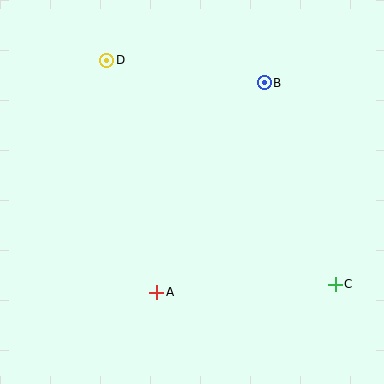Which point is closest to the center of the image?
Point A at (157, 292) is closest to the center.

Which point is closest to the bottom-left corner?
Point A is closest to the bottom-left corner.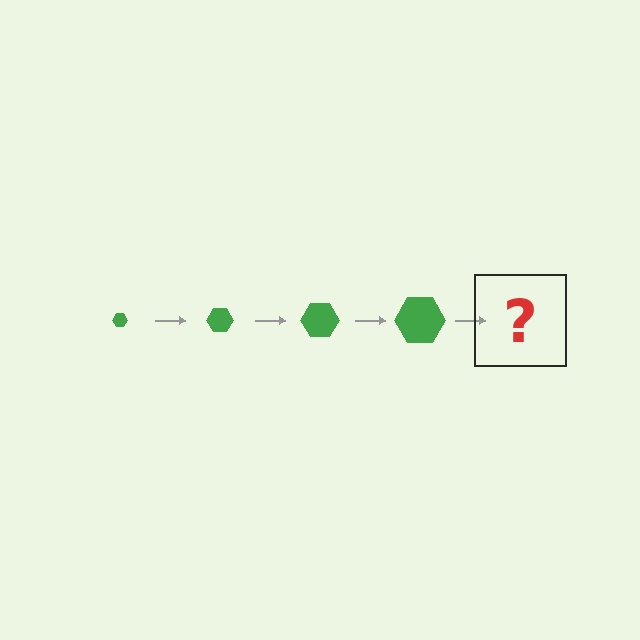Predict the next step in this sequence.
The next step is a green hexagon, larger than the previous one.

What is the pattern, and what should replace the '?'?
The pattern is that the hexagon gets progressively larger each step. The '?' should be a green hexagon, larger than the previous one.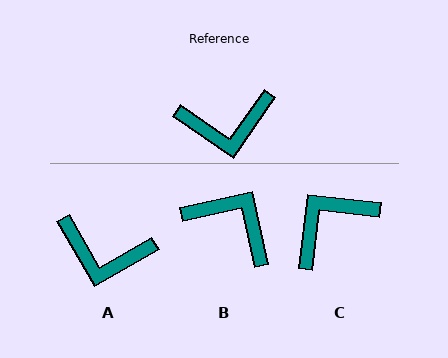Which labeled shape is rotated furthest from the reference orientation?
C, about 152 degrees away.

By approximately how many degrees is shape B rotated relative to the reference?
Approximately 137 degrees counter-clockwise.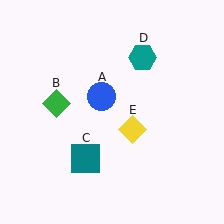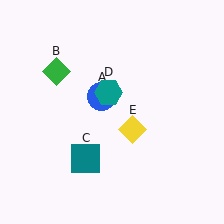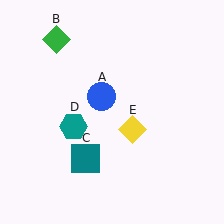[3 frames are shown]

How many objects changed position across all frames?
2 objects changed position: green diamond (object B), teal hexagon (object D).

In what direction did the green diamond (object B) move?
The green diamond (object B) moved up.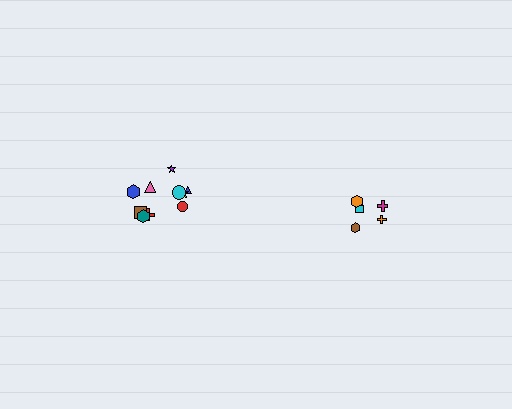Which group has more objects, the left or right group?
The left group.